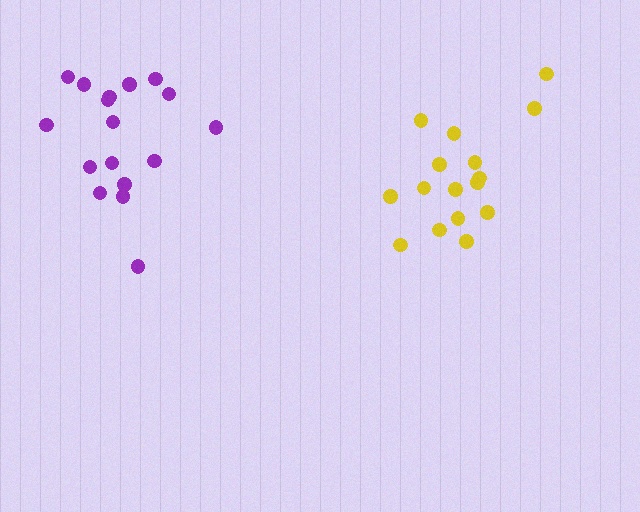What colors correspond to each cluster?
The clusters are colored: purple, yellow.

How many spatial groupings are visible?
There are 2 spatial groupings.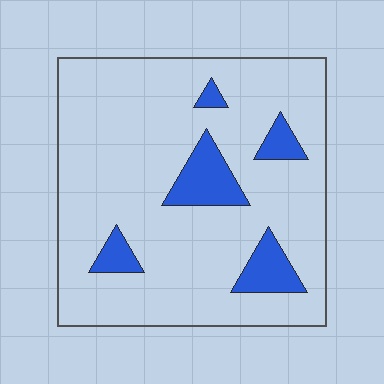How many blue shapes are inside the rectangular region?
5.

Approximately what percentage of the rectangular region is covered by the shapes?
Approximately 15%.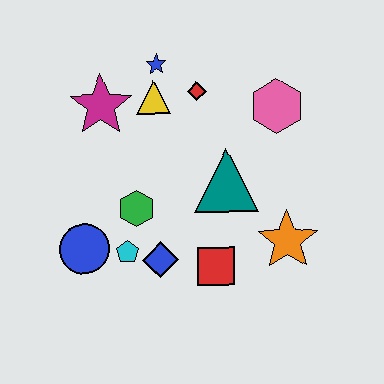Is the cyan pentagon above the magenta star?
No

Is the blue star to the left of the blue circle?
No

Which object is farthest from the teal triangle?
The blue circle is farthest from the teal triangle.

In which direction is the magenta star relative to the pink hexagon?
The magenta star is to the left of the pink hexagon.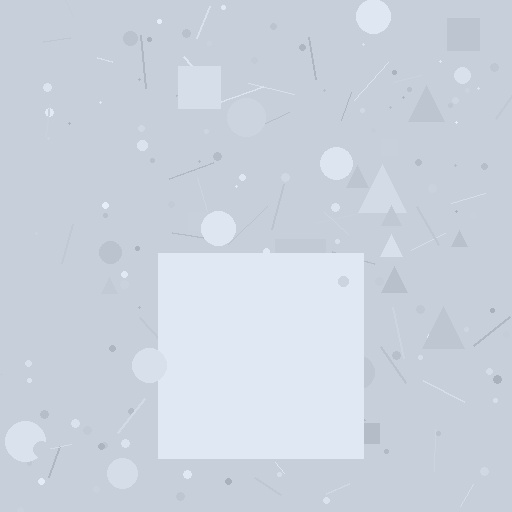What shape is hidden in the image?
A square is hidden in the image.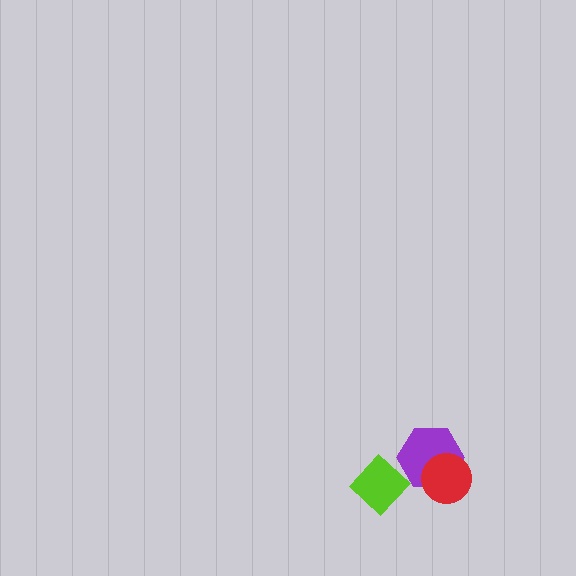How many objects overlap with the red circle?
1 object overlaps with the red circle.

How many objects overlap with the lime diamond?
0 objects overlap with the lime diamond.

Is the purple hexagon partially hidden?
Yes, it is partially covered by another shape.